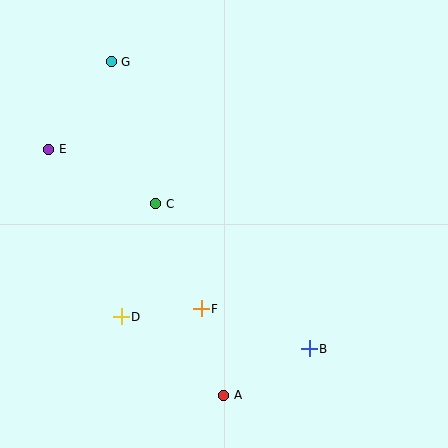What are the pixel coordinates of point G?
Point G is at (111, 62).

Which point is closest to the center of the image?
Point C at (156, 204) is closest to the center.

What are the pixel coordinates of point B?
Point B is at (309, 349).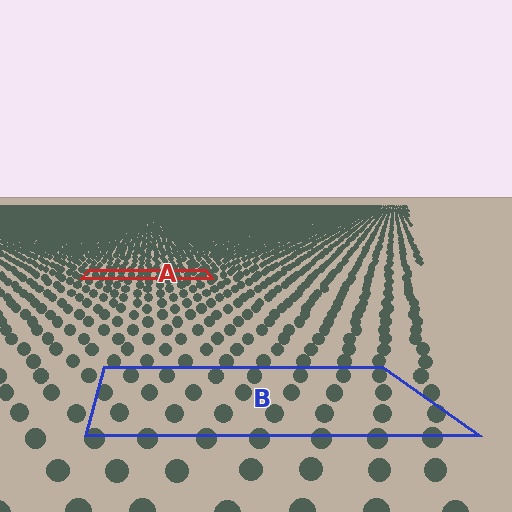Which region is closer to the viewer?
Region B is closer. The texture elements there are larger and more spread out.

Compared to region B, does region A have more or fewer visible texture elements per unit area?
Region A has more texture elements per unit area — they are packed more densely because it is farther away.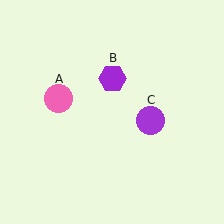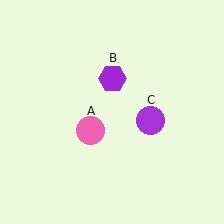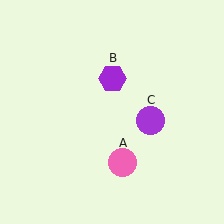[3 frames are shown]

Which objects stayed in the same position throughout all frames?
Purple hexagon (object B) and purple circle (object C) remained stationary.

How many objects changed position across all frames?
1 object changed position: pink circle (object A).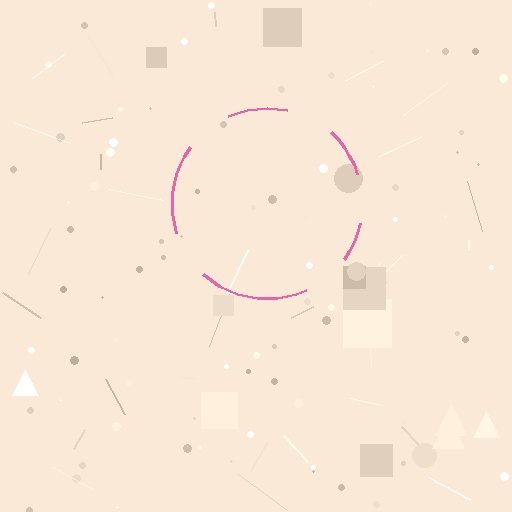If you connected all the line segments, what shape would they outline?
They would outline a circle.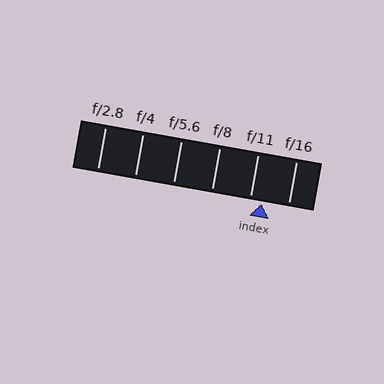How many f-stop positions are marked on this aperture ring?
There are 6 f-stop positions marked.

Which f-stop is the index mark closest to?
The index mark is closest to f/11.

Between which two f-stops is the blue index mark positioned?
The index mark is between f/11 and f/16.